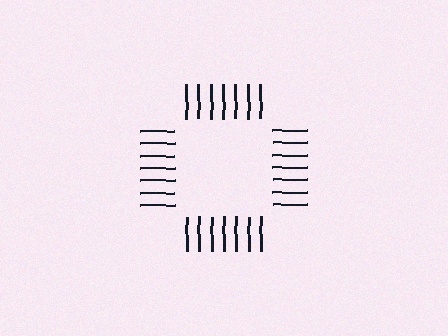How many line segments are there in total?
28 — 7 along each of the 4 edges.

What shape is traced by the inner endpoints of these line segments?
An illusory square — the line segments terminate on its edges but no continuous stroke is drawn.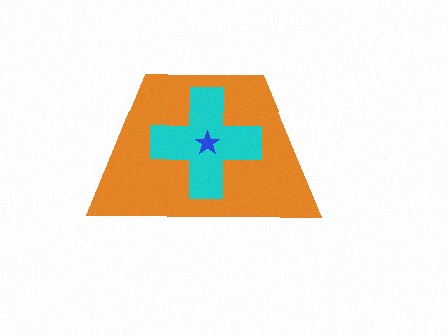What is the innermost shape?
The blue star.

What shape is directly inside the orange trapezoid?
The cyan cross.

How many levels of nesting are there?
3.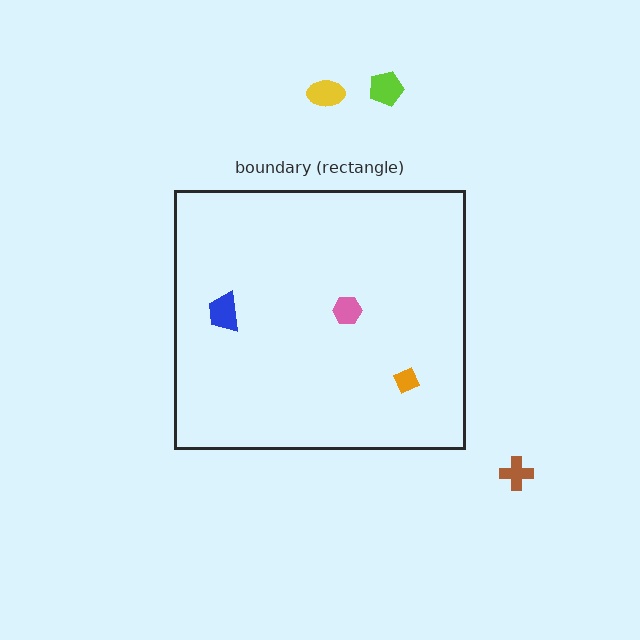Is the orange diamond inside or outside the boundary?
Inside.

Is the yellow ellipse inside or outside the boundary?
Outside.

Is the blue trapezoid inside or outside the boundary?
Inside.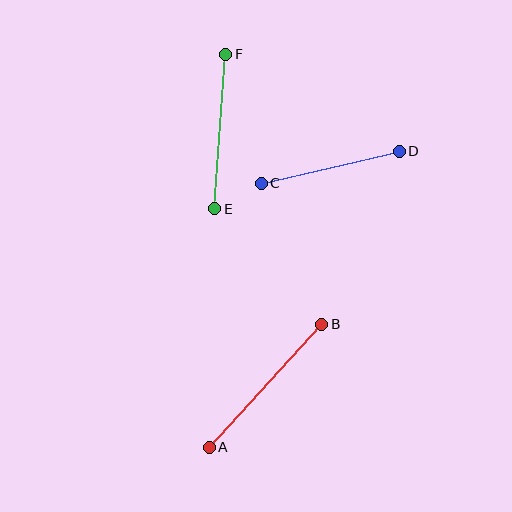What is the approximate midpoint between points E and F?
The midpoint is at approximately (220, 132) pixels.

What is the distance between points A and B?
The distance is approximately 167 pixels.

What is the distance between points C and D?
The distance is approximately 142 pixels.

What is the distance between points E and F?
The distance is approximately 155 pixels.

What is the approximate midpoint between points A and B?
The midpoint is at approximately (265, 386) pixels.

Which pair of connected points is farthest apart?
Points A and B are farthest apart.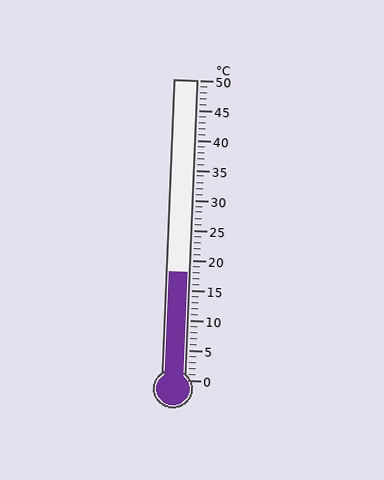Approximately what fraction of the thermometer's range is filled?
The thermometer is filled to approximately 35% of its range.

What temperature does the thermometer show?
The thermometer shows approximately 18°C.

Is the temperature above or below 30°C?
The temperature is below 30°C.